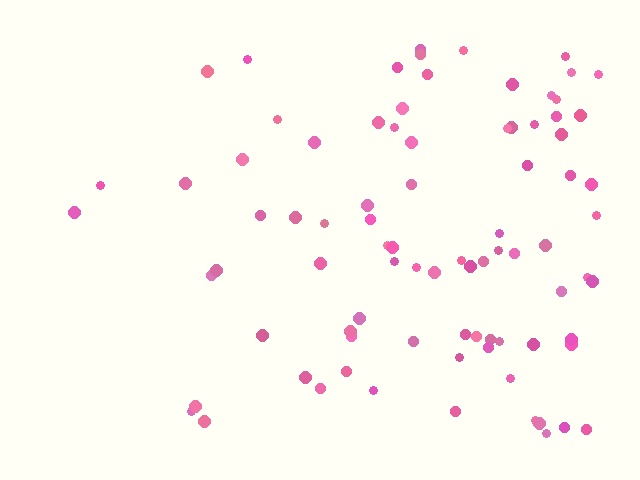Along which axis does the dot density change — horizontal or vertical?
Horizontal.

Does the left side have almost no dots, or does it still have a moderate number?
Still a moderate number, just noticeably fewer than the right.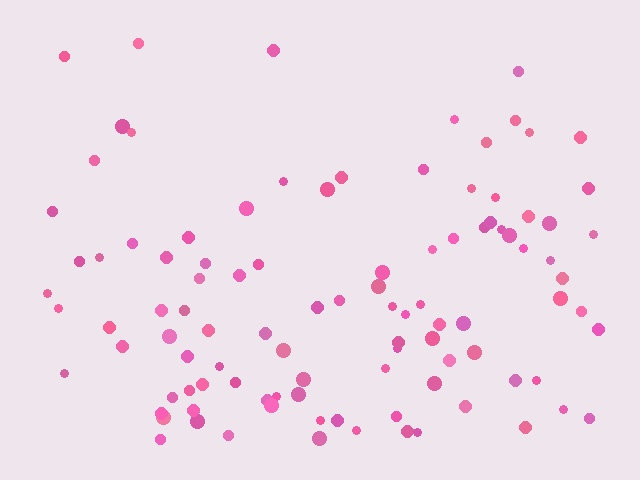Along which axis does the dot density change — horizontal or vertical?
Vertical.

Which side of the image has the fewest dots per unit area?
The top.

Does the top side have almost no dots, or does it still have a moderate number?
Still a moderate number, just noticeably fewer than the bottom.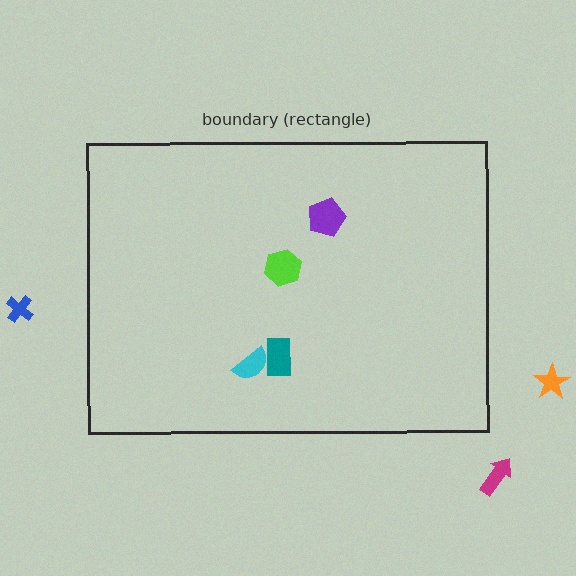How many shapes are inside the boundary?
4 inside, 3 outside.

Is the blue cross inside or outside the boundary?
Outside.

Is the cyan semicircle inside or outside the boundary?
Inside.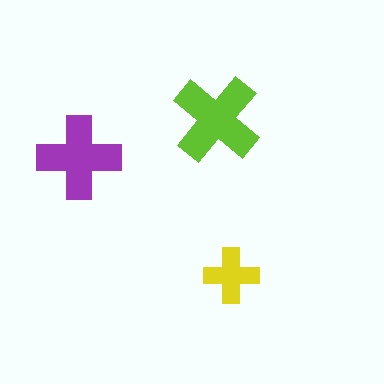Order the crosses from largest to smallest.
the lime one, the purple one, the yellow one.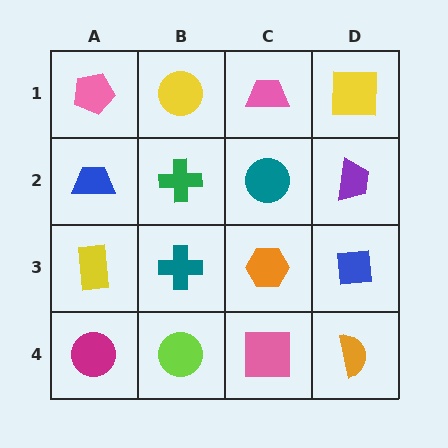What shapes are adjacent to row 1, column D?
A purple trapezoid (row 2, column D), a pink trapezoid (row 1, column C).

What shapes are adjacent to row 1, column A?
A blue trapezoid (row 2, column A), a yellow circle (row 1, column B).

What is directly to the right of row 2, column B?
A teal circle.